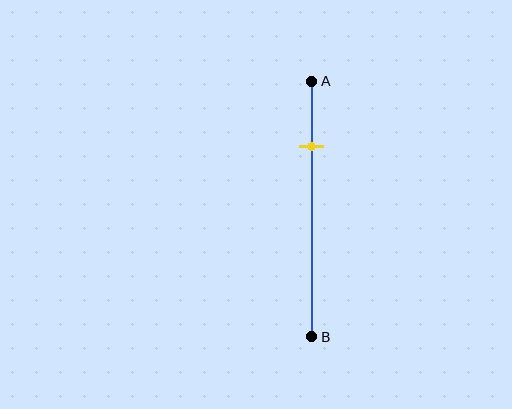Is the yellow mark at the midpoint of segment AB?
No, the mark is at about 25% from A, not at the 50% midpoint.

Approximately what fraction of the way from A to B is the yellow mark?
The yellow mark is approximately 25% of the way from A to B.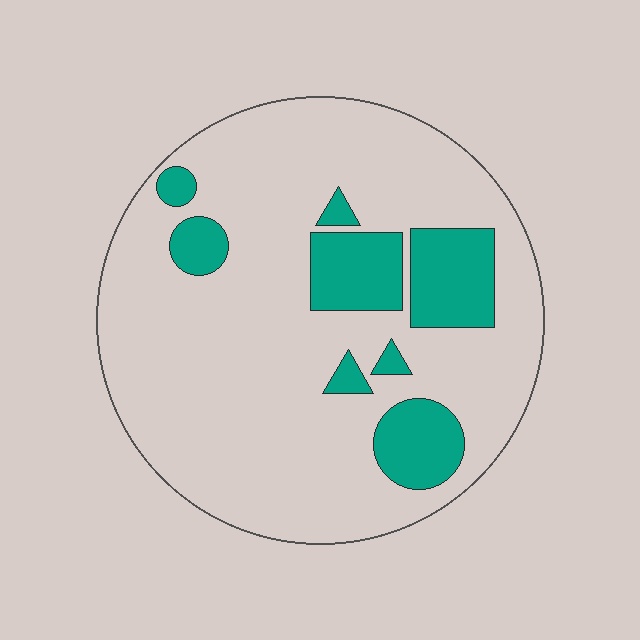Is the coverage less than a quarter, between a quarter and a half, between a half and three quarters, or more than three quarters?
Less than a quarter.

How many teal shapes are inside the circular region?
8.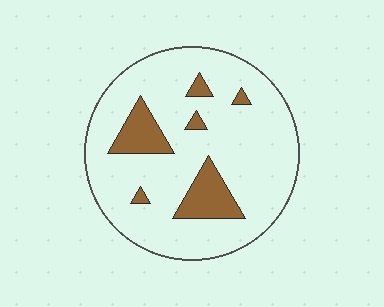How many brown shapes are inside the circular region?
6.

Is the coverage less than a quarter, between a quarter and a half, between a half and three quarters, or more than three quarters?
Less than a quarter.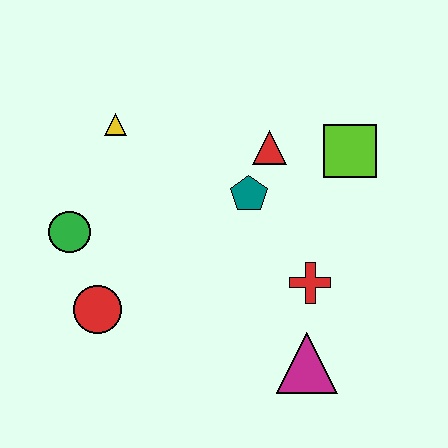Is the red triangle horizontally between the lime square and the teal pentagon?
Yes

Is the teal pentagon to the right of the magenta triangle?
No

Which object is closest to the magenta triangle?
The red cross is closest to the magenta triangle.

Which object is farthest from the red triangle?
The red circle is farthest from the red triangle.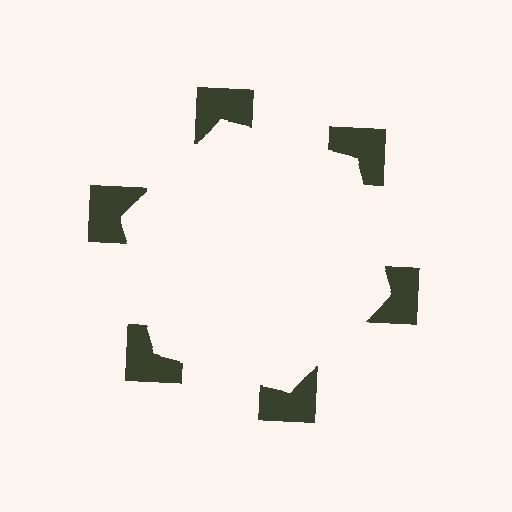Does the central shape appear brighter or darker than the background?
It typically appears slightly brighter than the background, even though no actual brightness change is drawn.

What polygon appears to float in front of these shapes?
An illusory hexagon — its edges are inferred from the aligned wedge cuts in the notched squares, not physically drawn.